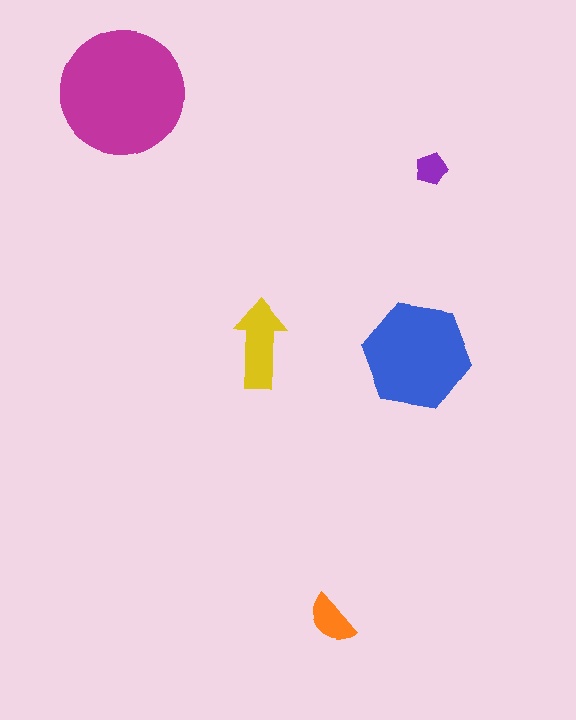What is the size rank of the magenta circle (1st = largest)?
1st.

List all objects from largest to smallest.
The magenta circle, the blue hexagon, the yellow arrow, the orange semicircle, the purple pentagon.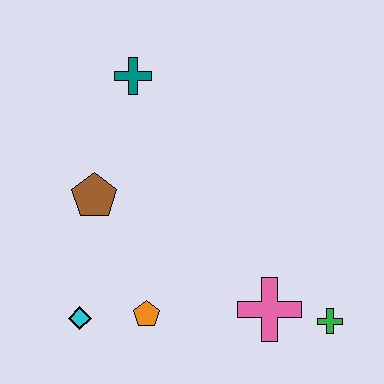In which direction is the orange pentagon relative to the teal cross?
The orange pentagon is below the teal cross.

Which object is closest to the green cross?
The pink cross is closest to the green cross.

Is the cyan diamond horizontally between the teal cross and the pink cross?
No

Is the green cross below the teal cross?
Yes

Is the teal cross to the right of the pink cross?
No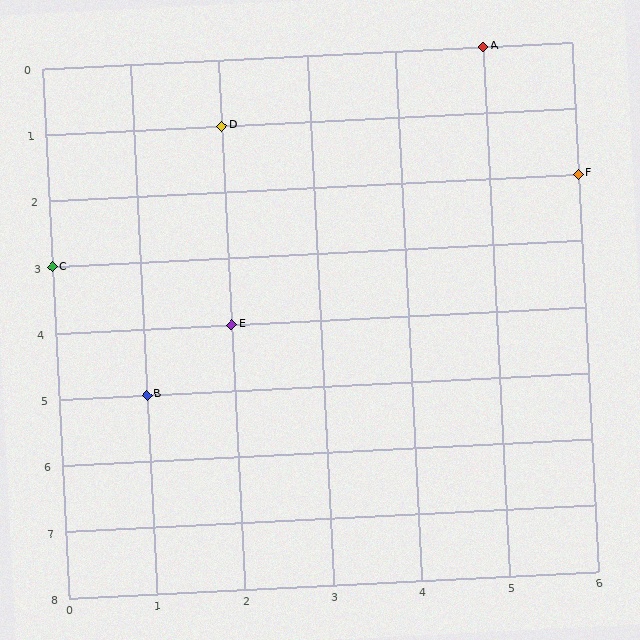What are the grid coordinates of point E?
Point E is at grid coordinates (2, 4).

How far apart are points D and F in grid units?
Points D and F are 4 columns and 1 row apart (about 4.1 grid units diagonally).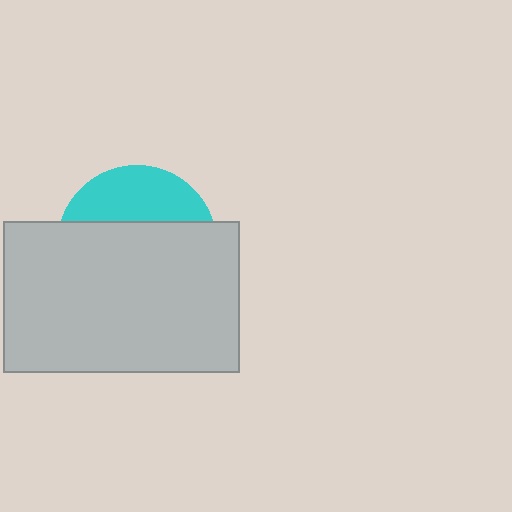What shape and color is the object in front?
The object in front is a light gray rectangle.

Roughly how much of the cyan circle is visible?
A small part of it is visible (roughly 31%).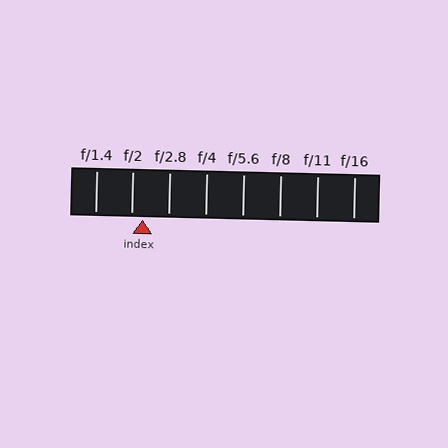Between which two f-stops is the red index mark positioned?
The index mark is between f/2 and f/2.8.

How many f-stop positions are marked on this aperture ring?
There are 8 f-stop positions marked.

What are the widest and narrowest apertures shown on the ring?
The widest aperture shown is f/1.4 and the narrowest is f/16.